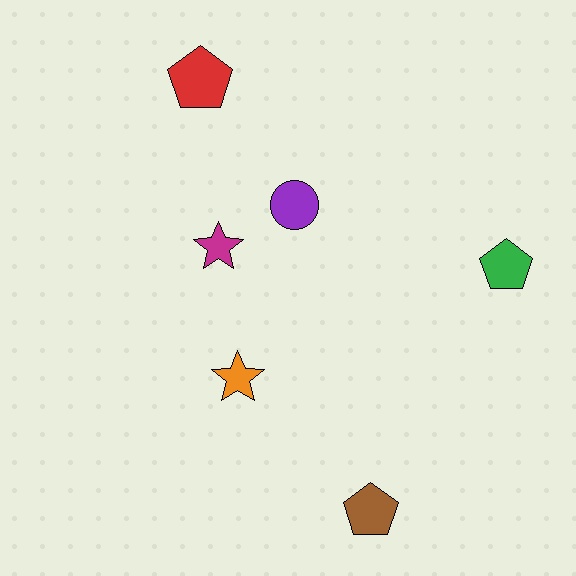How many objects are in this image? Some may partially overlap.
There are 6 objects.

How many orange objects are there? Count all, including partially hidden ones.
There is 1 orange object.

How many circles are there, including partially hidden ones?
There is 1 circle.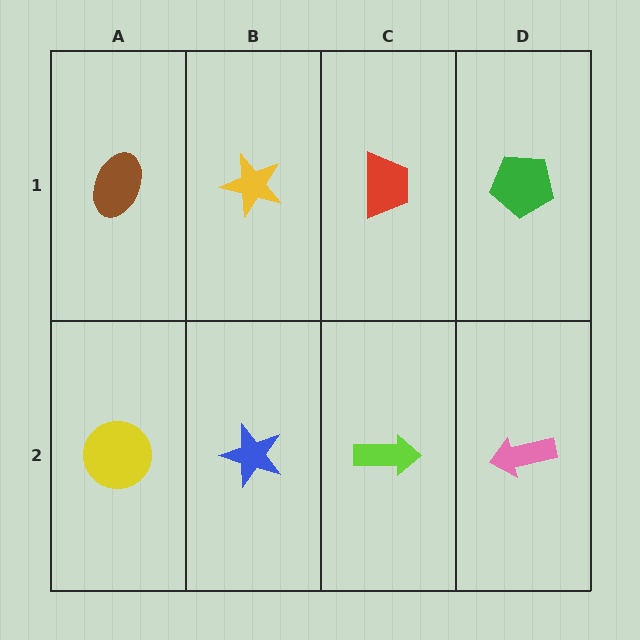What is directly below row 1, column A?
A yellow circle.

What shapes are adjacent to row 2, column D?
A green pentagon (row 1, column D), a lime arrow (row 2, column C).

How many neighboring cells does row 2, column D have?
2.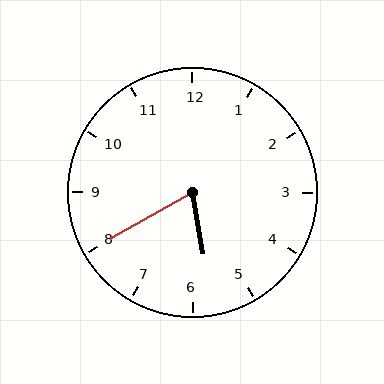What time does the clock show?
5:40.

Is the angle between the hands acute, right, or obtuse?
It is acute.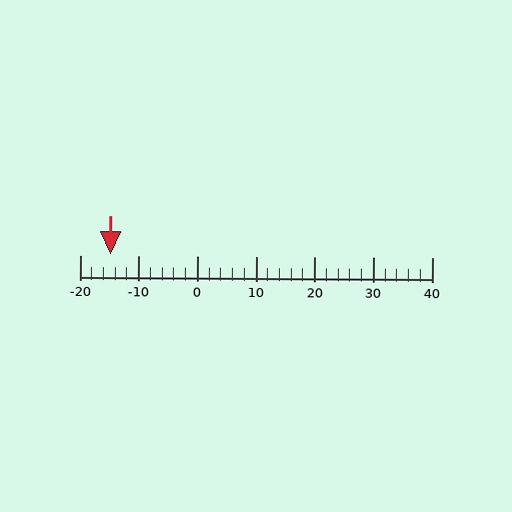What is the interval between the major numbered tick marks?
The major tick marks are spaced 10 units apart.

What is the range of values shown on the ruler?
The ruler shows values from -20 to 40.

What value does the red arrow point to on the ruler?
The red arrow points to approximately -15.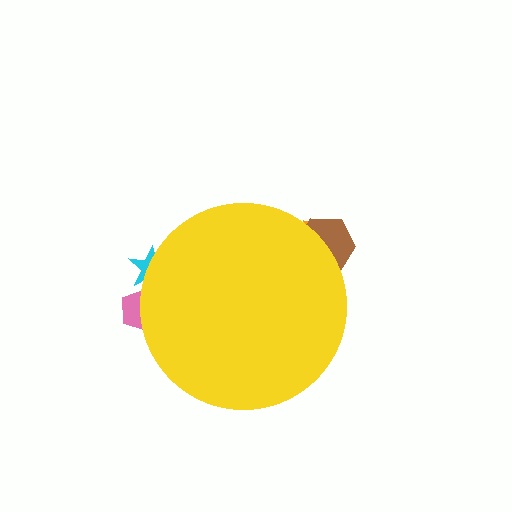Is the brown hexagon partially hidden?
Yes, the brown hexagon is partially hidden behind the yellow circle.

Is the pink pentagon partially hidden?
Yes, the pink pentagon is partially hidden behind the yellow circle.